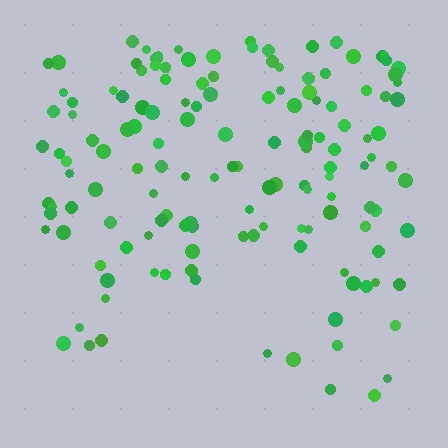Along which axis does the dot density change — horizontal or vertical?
Vertical.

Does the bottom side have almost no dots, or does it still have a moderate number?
Still a moderate number, just noticeably fewer than the top.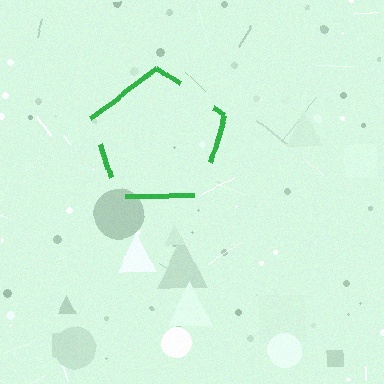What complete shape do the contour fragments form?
The contour fragments form a pentagon.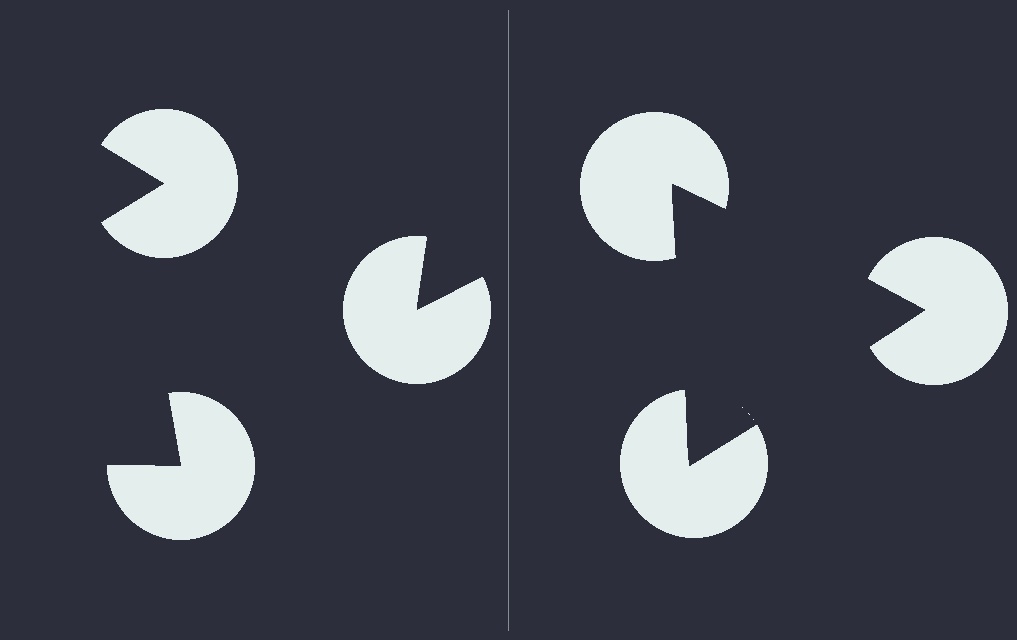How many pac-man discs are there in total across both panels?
6 — 3 on each side.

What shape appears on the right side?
An illusory triangle.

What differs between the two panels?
The pac-man discs are positioned identically on both sides; only the wedge orientations differ. On the right they align to a triangle; on the left they are misaligned.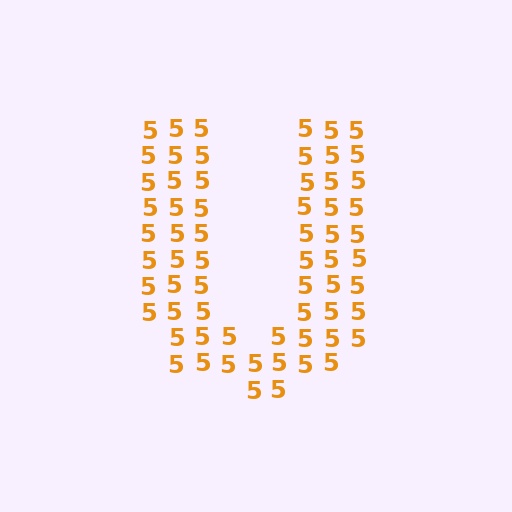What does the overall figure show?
The overall figure shows the letter U.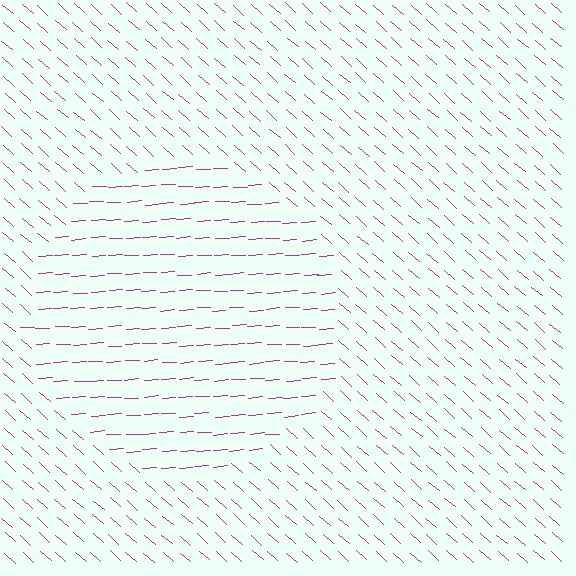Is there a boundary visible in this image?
Yes, there is a texture boundary formed by a change in line orientation.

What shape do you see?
I see a circle.